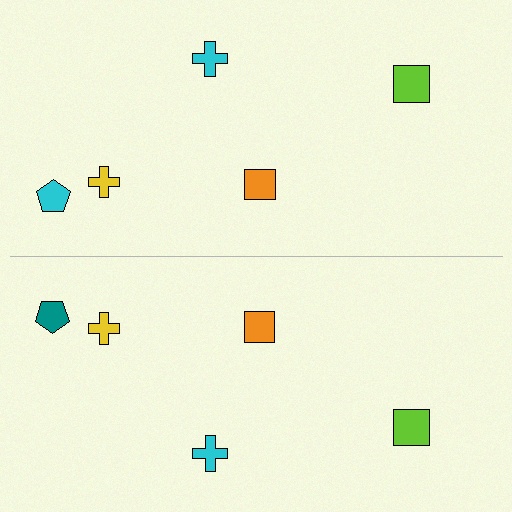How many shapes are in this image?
There are 10 shapes in this image.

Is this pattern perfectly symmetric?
No, the pattern is not perfectly symmetric. The teal pentagon on the bottom side breaks the symmetry — its mirror counterpart is cyan.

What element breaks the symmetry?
The teal pentagon on the bottom side breaks the symmetry — its mirror counterpart is cyan.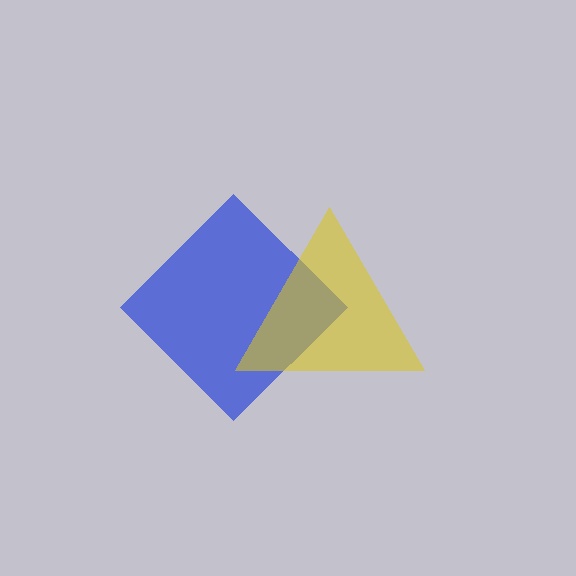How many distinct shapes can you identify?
There are 2 distinct shapes: a blue diamond, a yellow triangle.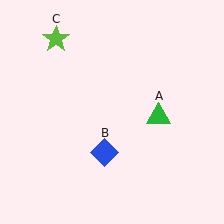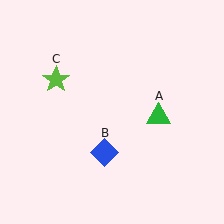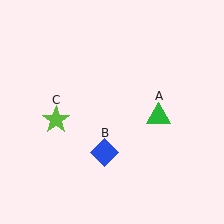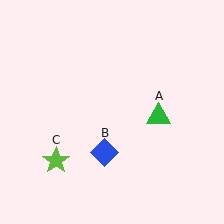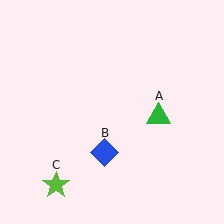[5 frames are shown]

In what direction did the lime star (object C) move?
The lime star (object C) moved down.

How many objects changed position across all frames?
1 object changed position: lime star (object C).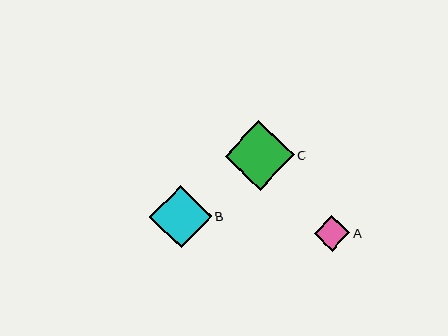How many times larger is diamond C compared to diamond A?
Diamond C is approximately 2.0 times the size of diamond A.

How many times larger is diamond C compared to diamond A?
Diamond C is approximately 2.0 times the size of diamond A.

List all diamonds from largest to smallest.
From largest to smallest: C, B, A.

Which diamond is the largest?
Diamond C is the largest with a size of approximately 69 pixels.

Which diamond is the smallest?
Diamond A is the smallest with a size of approximately 35 pixels.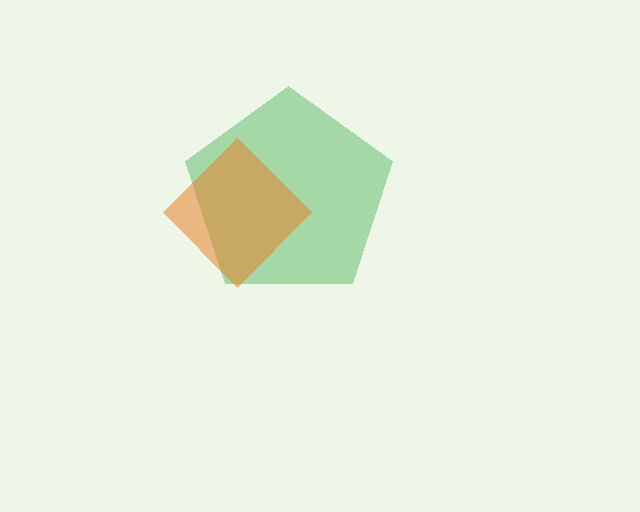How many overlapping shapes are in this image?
There are 2 overlapping shapes in the image.